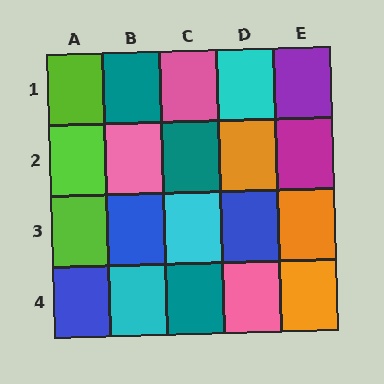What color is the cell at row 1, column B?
Teal.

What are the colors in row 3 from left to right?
Lime, blue, cyan, blue, orange.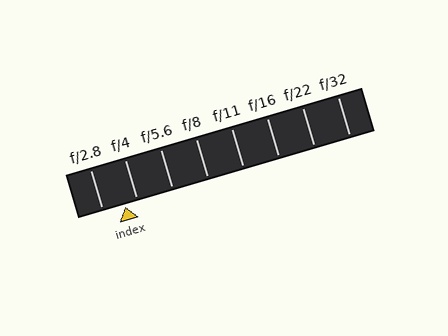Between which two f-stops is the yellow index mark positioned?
The index mark is between f/2.8 and f/4.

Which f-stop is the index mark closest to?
The index mark is closest to f/4.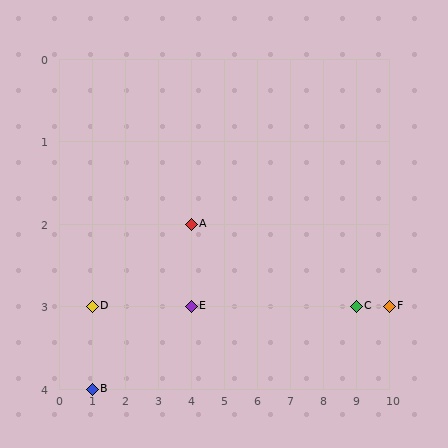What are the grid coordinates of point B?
Point B is at grid coordinates (1, 4).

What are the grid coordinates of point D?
Point D is at grid coordinates (1, 3).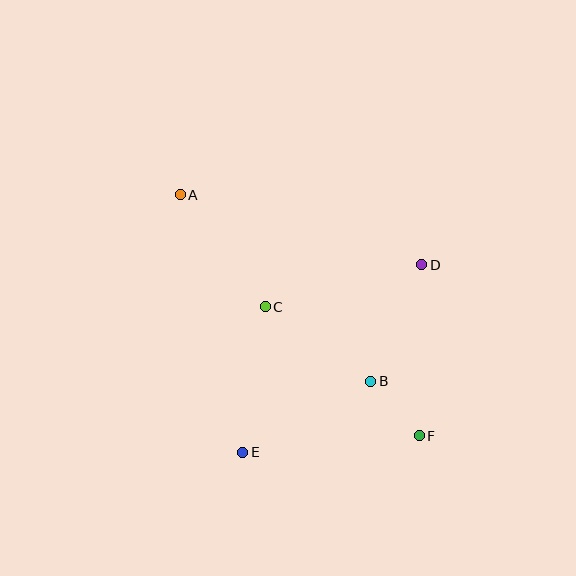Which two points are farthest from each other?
Points A and F are farthest from each other.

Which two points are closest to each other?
Points B and F are closest to each other.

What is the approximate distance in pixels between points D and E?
The distance between D and E is approximately 259 pixels.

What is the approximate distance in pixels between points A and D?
The distance between A and D is approximately 252 pixels.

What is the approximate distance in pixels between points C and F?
The distance between C and F is approximately 201 pixels.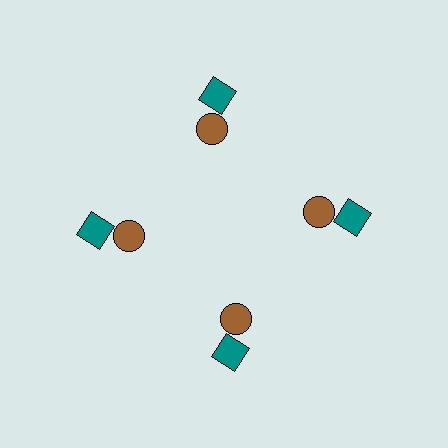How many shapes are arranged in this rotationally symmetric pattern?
There are 8 shapes, arranged in 4 groups of 2.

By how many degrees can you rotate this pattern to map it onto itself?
The pattern maps onto itself every 90 degrees of rotation.